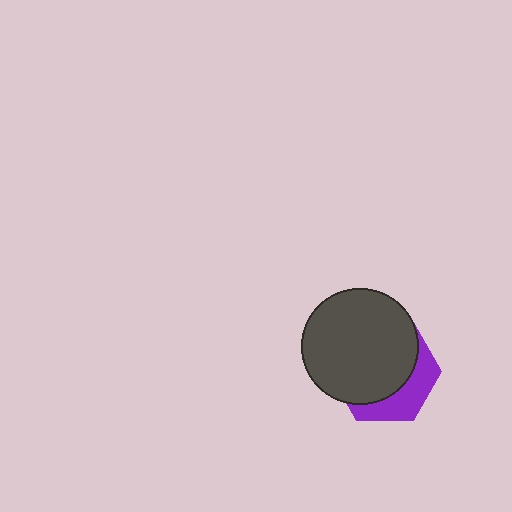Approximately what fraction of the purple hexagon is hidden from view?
Roughly 68% of the purple hexagon is hidden behind the dark gray circle.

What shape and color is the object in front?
The object in front is a dark gray circle.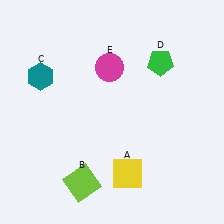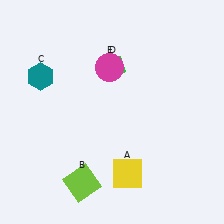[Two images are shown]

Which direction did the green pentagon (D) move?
The green pentagon (D) moved left.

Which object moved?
The green pentagon (D) moved left.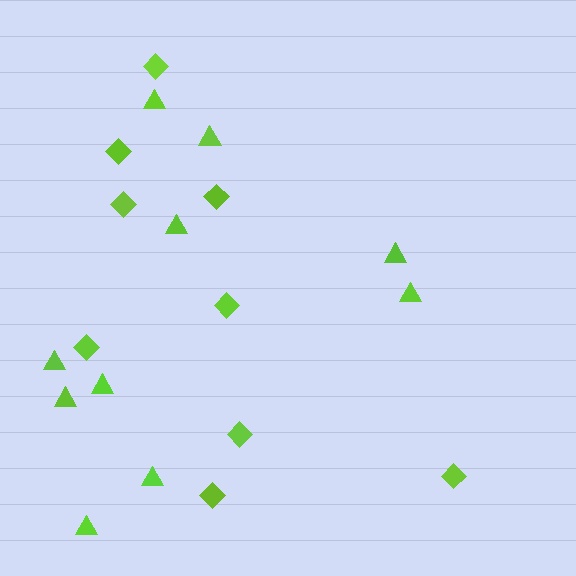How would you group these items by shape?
There are 2 groups: one group of diamonds (9) and one group of triangles (10).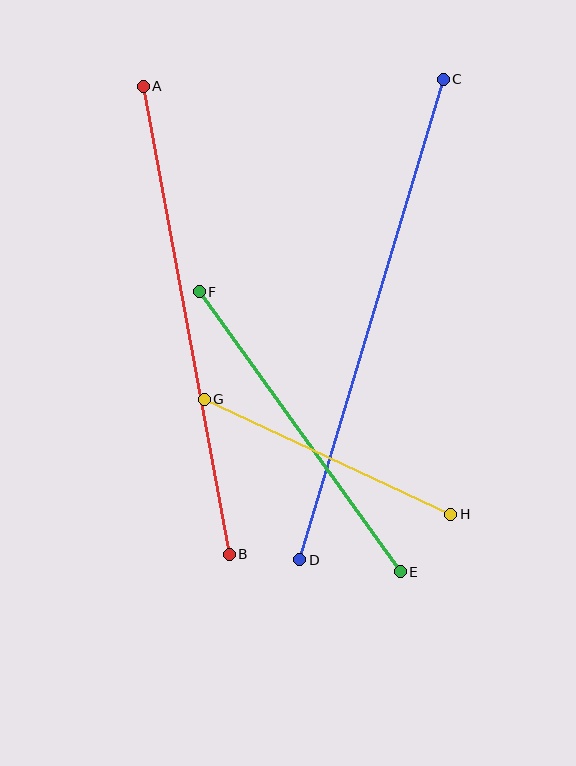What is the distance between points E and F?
The distance is approximately 345 pixels.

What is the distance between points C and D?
The distance is approximately 501 pixels.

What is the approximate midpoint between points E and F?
The midpoint is at approximately (300, 432) pixels.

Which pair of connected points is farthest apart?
Points C and D are farthest apart.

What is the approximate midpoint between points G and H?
The midpoint is at approximately (328, 457) pixels.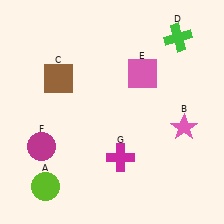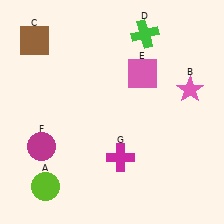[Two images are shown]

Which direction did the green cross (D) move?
The green cross (D) moved left.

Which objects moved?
The objects that moved are: the pink star (B), the brown square (C), the green cross (D).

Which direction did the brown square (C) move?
The brown square (C) moved up.